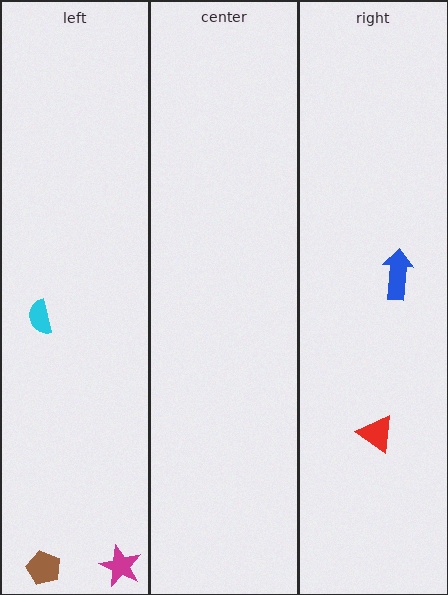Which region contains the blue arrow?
The right region.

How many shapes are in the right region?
2.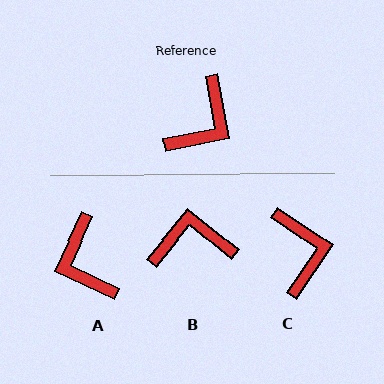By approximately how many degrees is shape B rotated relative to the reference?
Approximately 130 degrees counter-clockwise.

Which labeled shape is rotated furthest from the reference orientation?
B, about 130 degrees away.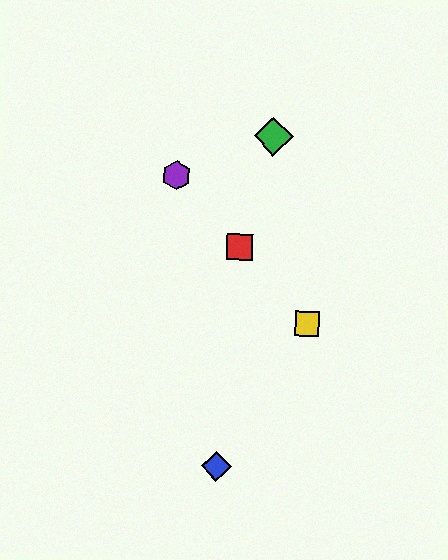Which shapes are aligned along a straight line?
The red square, the yellow square, the purple hexagon are aligned along a straight line.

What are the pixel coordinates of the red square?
The red square is at (240, 247).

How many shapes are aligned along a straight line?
3 shapes (the red square, the yellow square, the purple hexagon) are aligned along a straight line.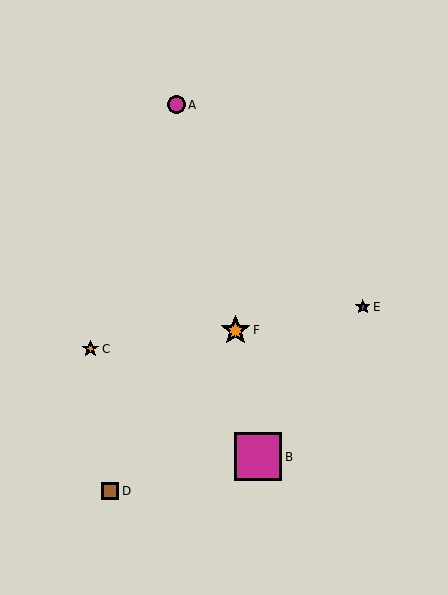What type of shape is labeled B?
Shape B is a magenta square.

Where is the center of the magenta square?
The center of the magenta square is at (258, 457).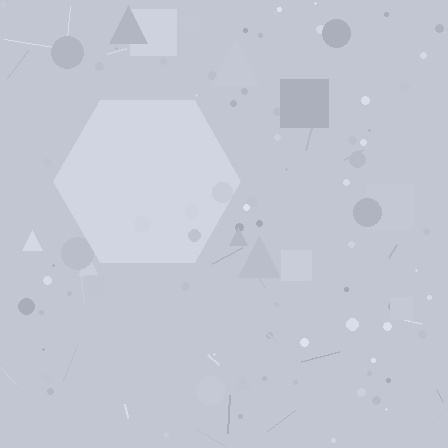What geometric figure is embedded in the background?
A hexagon is embedded in the background.